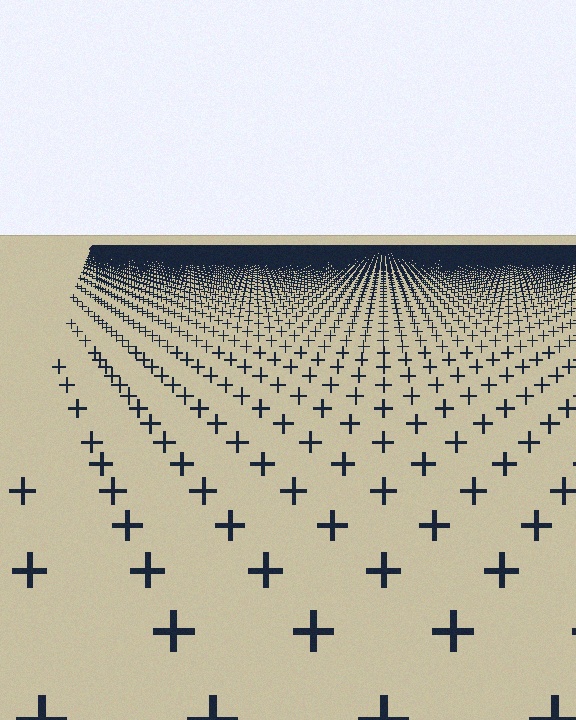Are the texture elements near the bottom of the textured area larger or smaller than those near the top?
Larger. Near the bottom, elements are closer to the viewer and appear at a bigger on-screen size.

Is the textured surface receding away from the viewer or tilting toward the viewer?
The surface is receding away from the viewer. Texture elements get smaller and denser toward the top.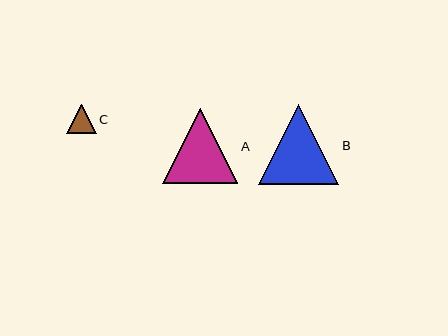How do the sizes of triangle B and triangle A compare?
Triangle B and triangle A are approximately the same size.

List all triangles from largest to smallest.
From largest to smallest: B, A, C.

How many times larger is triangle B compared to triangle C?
Triangle B is approximately 2.7 times the size of triangle C.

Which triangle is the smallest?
Triangle C is the smallest with a size of approximately 30 pixels.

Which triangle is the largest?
Triangle B is the largest with a size of approximately 80 pixels.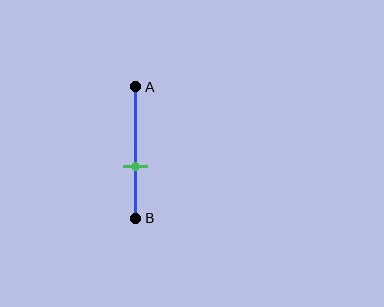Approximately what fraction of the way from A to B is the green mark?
The green mark is approximately 60% of the way from A to B.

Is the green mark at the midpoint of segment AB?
No, the mark is at about 60% from A, not at the 50% midpoint.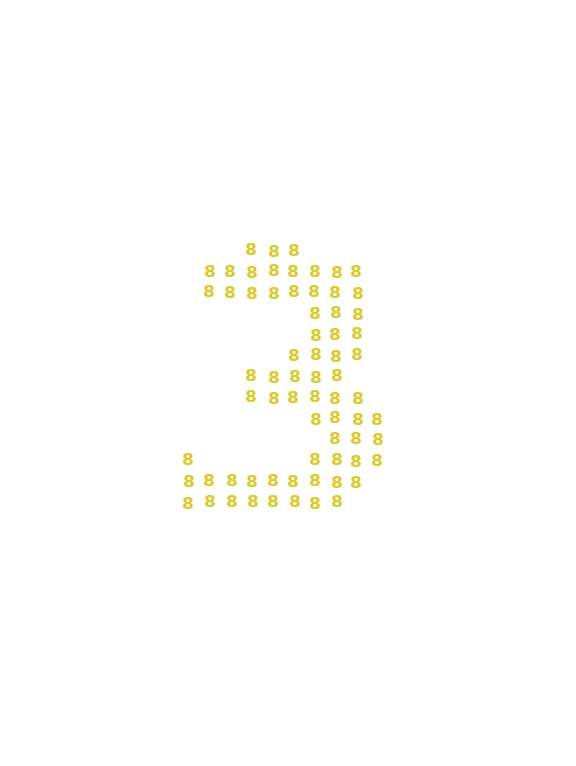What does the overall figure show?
The overall figure shows the digit 3.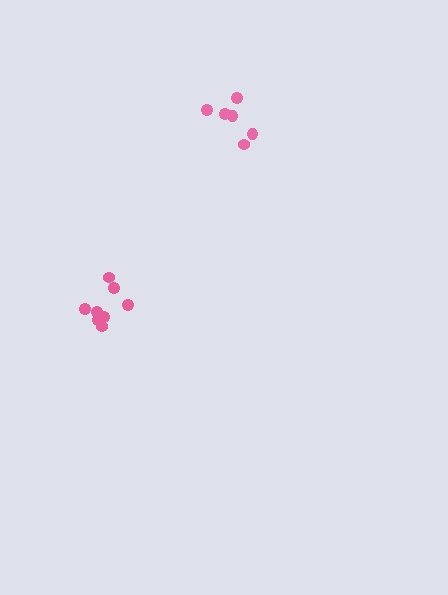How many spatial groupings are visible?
There are 2 spatial groupings.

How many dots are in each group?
Group 1: 6 dots, Group 2: 8 dots (14 total).